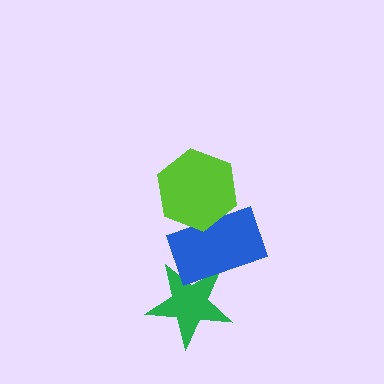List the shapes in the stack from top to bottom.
From top to bottom: the lime hexagon, the blue rectangle, the green star.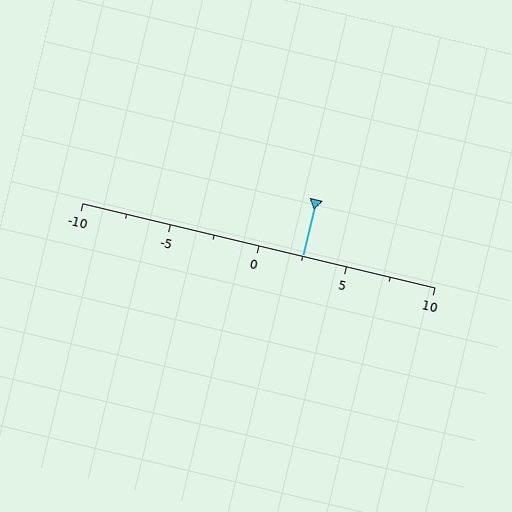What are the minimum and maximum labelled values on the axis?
The axis runs from -10 to 10.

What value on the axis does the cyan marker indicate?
The marker indicates approximately 2.5.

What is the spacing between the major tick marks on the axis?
The major ticks are spaced 5 apart.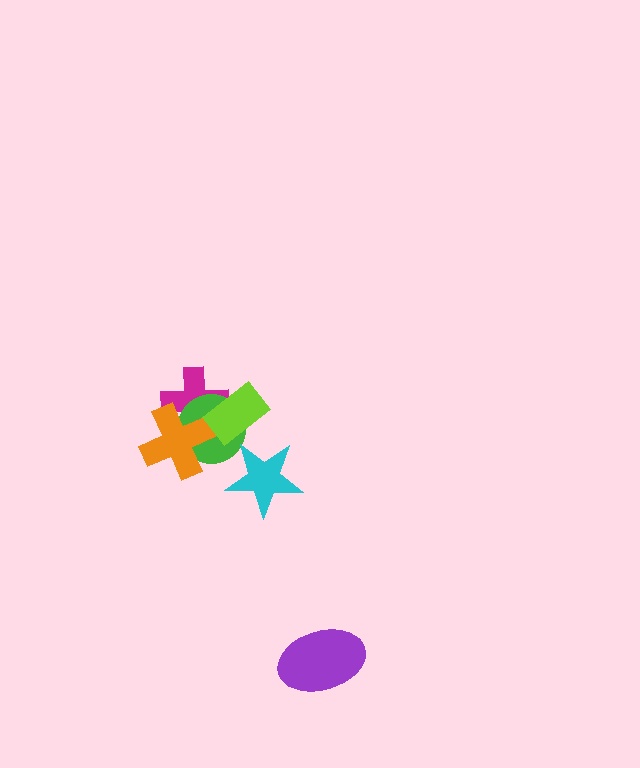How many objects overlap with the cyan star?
0 objects overlap with the cyan star.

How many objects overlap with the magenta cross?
3 objects overlap with the magenta cross.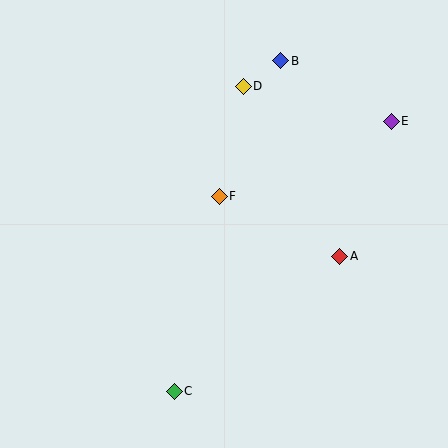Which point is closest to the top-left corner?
Point D is closest to the top-left corner.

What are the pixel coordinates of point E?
Point E is at (391, 121).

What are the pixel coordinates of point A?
Point A is at (340, 256).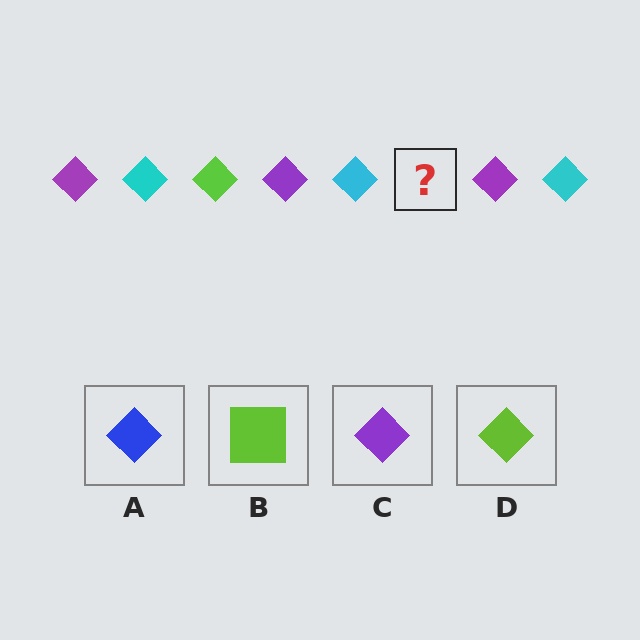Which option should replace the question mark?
Option D.